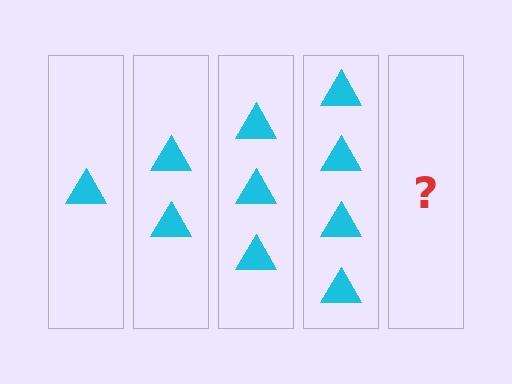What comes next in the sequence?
The next element should be 5 triangles.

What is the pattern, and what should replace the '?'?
The pattern is that each step adds one more triangle. The '?' should be 5 triangles.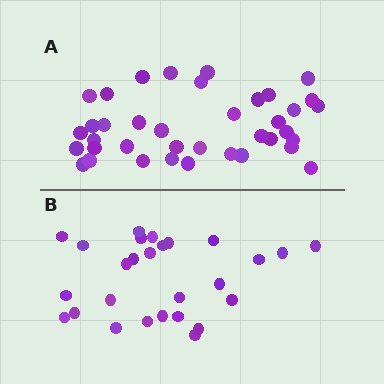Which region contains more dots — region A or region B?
Region A (the top region) has more dots.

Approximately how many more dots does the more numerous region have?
Region A has roughly 12 or so more dots than region B.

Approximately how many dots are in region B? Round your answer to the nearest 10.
About 30 dots. (The exact count is 27, which rounds to 30.)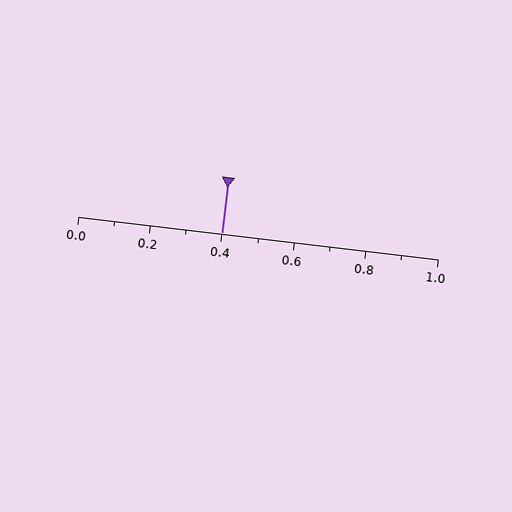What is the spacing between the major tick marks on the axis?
The major ticks are spaced 0.2 apart.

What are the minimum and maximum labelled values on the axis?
The axis runs from 0.0 to 1.0.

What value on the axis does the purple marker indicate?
The marker indicates approximately 0.4.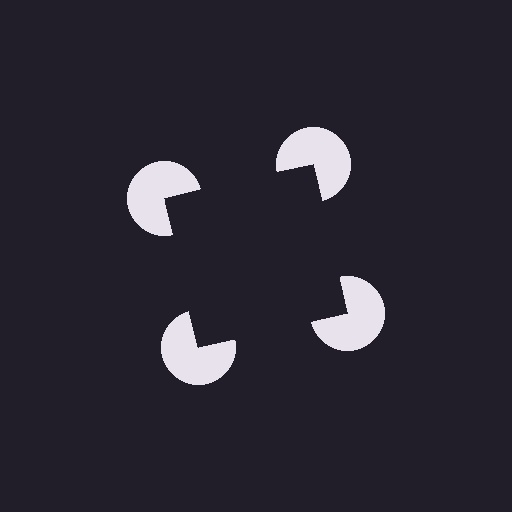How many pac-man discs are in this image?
There are 4 — one at each vertex of the illusory square.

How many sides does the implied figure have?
4 sides.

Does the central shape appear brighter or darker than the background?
It typically appears slightly darker than the background, even though no actual brightness change is drawn.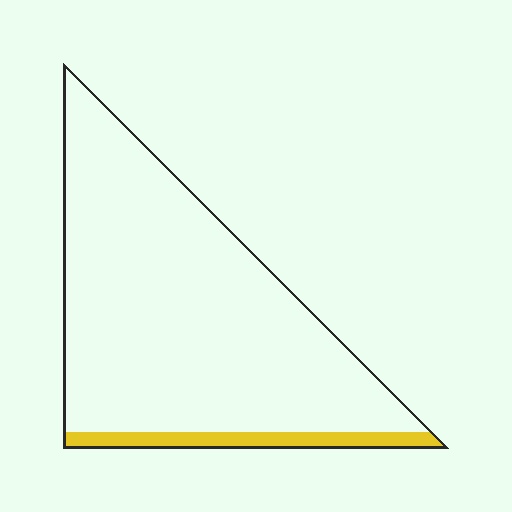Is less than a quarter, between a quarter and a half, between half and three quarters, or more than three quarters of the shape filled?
Less than a quarter.